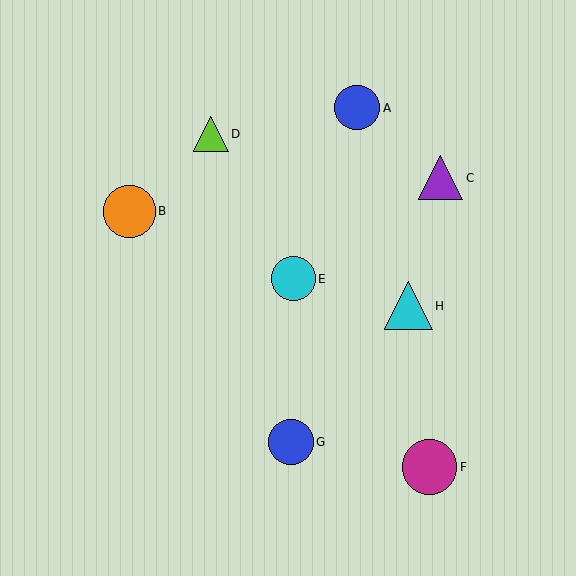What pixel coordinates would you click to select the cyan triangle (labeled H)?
Click at (408, 306) to select the cyan triangle H.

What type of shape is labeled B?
Shape B is an orange circle.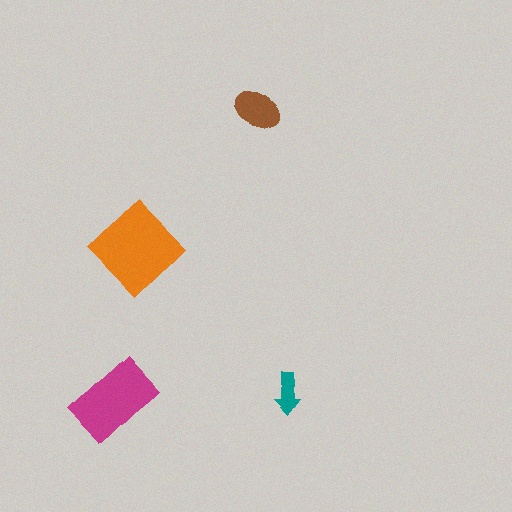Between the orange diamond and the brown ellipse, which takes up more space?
The orange diamond.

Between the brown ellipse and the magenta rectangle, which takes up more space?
The magenta rectangle.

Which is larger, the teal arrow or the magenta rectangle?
The magenta rectangle.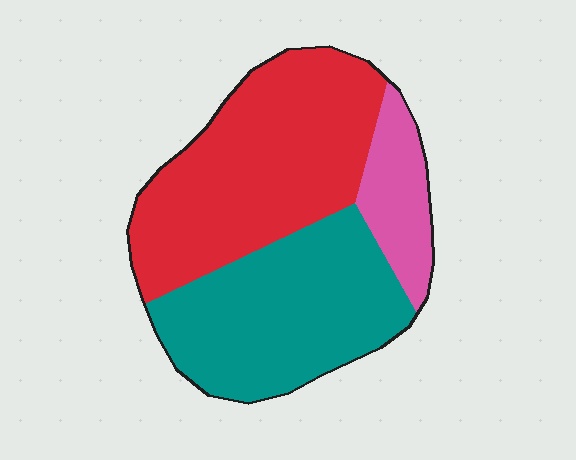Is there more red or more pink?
Red.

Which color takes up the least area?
Pink, at roughly 15%.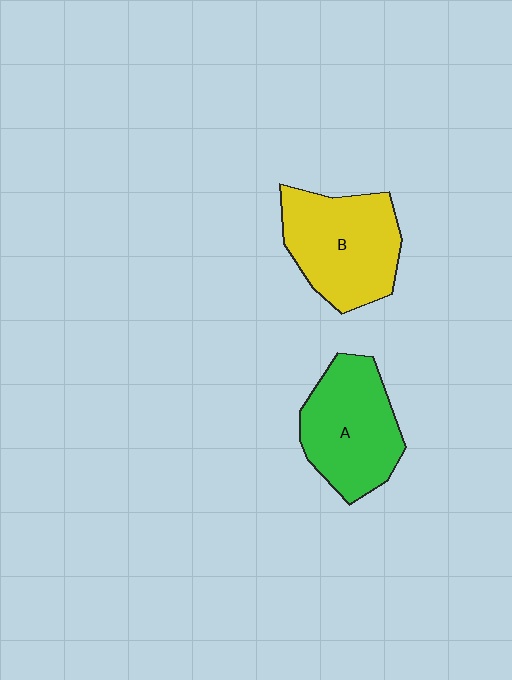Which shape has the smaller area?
Shape A (green).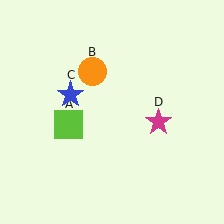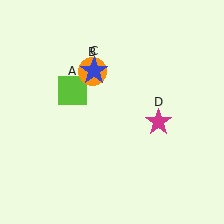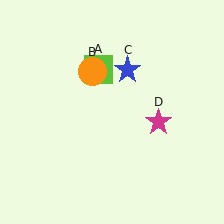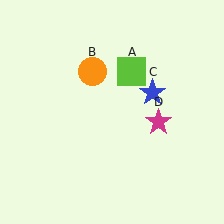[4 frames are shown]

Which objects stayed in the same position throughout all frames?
Orange circle (object B) and magenta star (object D) remained stationary.